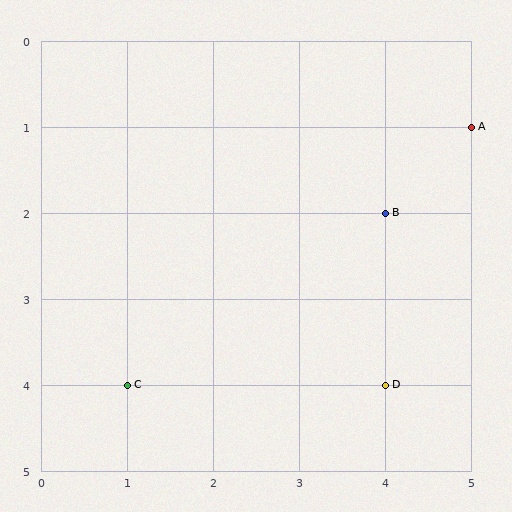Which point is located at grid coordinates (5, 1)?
Point A is at (5, 1).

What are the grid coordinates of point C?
Point C is at grid coordinates (1, 4).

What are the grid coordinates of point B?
Point B is at grid coordinates (4, 2).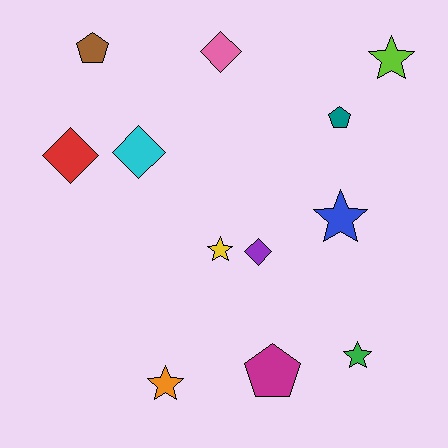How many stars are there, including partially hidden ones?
There are 5 stars.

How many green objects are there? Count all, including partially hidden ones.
There is 1 green object.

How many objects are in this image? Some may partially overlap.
There are 12 objects.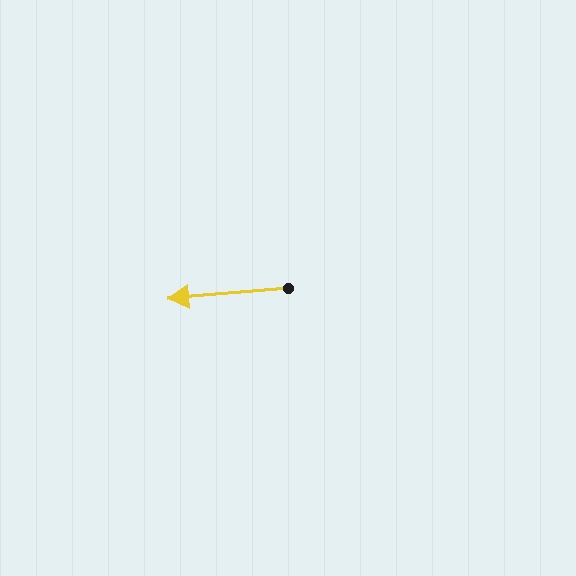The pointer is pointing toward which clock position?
Roughly 9 o'clock.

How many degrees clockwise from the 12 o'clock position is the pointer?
Approximately 265 degrees.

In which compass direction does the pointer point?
West.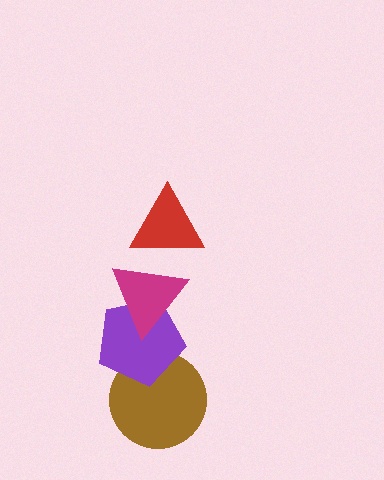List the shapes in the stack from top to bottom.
From top to bottom: the red triangle, the magenta triangle, the purple pentagon, the brown circle.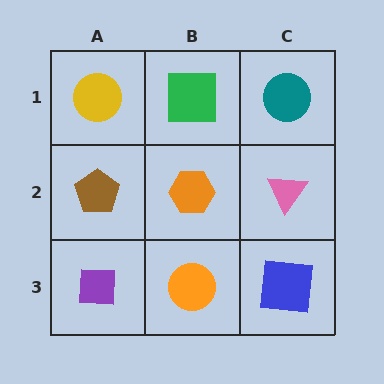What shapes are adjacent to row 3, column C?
A pink triangle (row 2, column C), an orange circle (row 3, column B).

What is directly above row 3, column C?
A pink triangle.